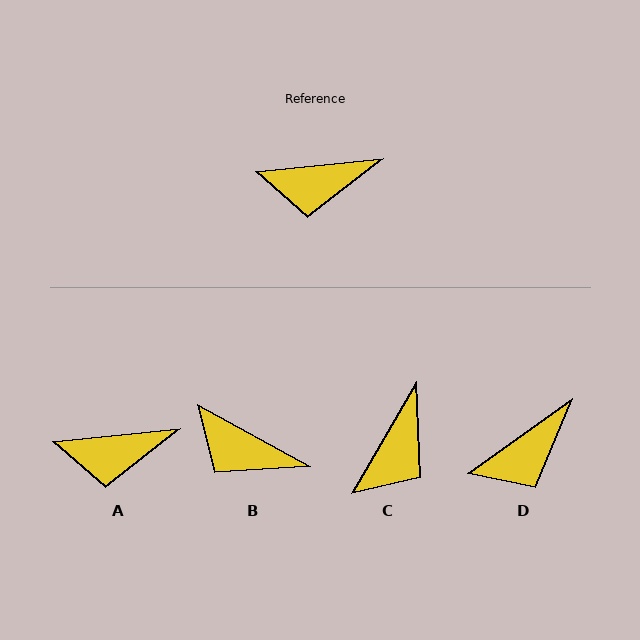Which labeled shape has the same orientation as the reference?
A.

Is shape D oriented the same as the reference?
No, it is off by about 29 degrees.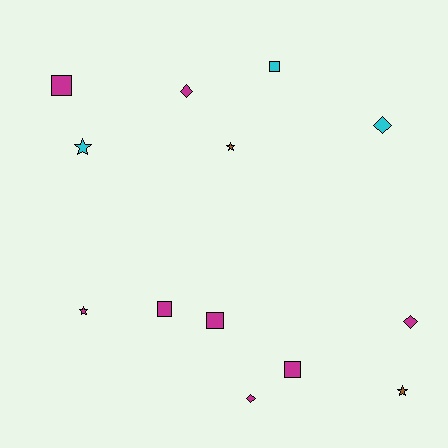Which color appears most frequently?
Magenta, with 8 objects.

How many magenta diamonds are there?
There are 3 magenta diamonds.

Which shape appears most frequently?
Square, with 5 objects.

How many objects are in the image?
There are 13 objects.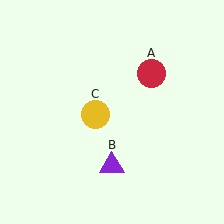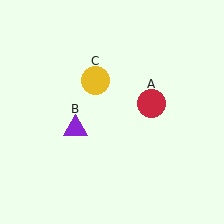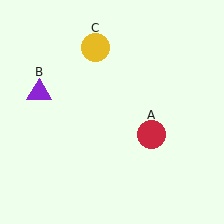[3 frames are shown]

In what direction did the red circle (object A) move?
The red circle (object A) moved down.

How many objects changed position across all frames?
3 objects changed position: red circle (object A), purple triangle (object B), yellow circle (object C).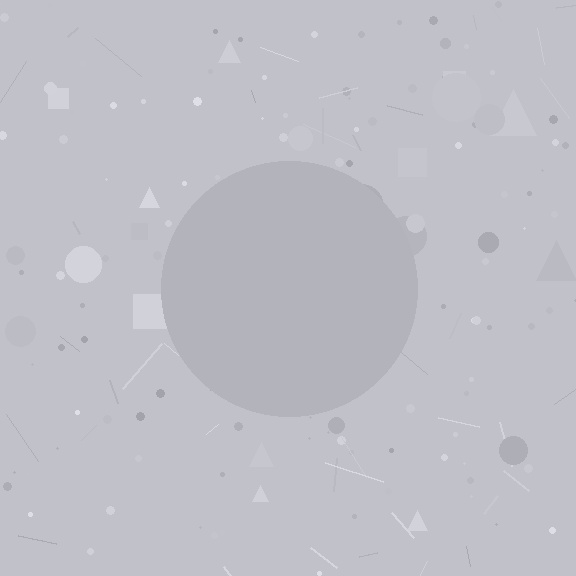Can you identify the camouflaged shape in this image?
The camouflaged shape is a circle.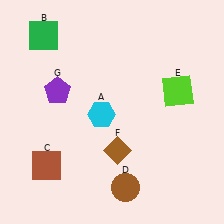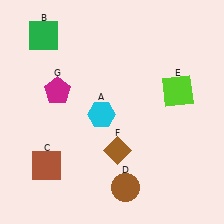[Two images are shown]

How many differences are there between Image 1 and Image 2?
There is 1 difference between the two images.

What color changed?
The pentagon (G) changed from purple in Image 1 to magenta in Image 2.